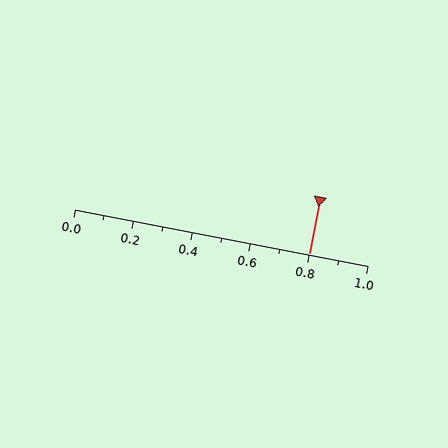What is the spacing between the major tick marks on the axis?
The major ticks are spaced 0.2 apart.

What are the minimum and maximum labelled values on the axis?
The axis runs from 0.0 to 1.0.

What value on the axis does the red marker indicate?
The marker indicates approximately 0.8.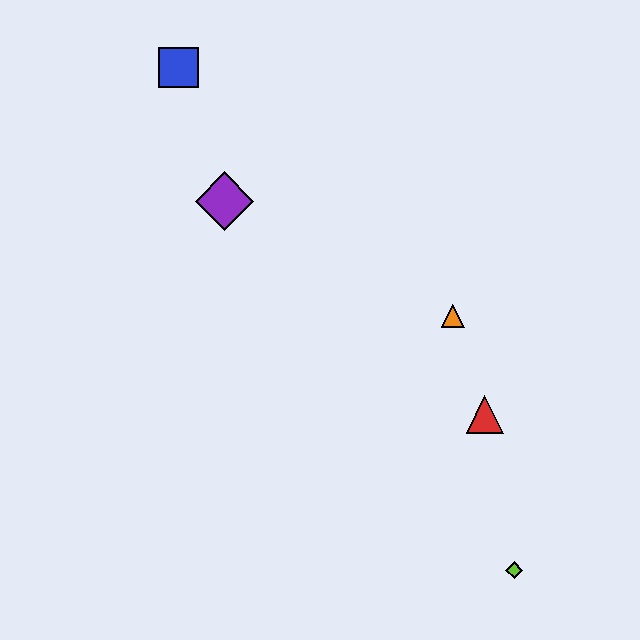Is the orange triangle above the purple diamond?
No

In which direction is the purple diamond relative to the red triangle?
The purple diamond is to the left of the red triangle.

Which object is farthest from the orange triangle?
The blue square is farthest from the orange triangle.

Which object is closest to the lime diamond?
The red triangle is closest to the lime diamond.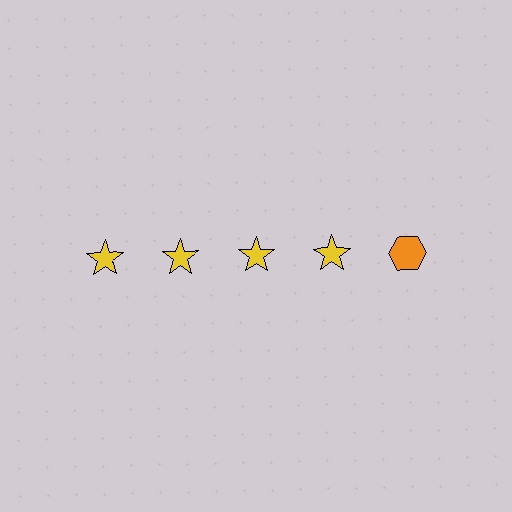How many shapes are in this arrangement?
There are 5 shapes arranged in a grid pattern.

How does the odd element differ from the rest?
It differs in both color (orange instead of yellow) and shape (hexagon instead of star).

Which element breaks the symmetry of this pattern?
The orange hexagon in the top row, rightmost column breaks the symmetry. All other shapes are yellow stars.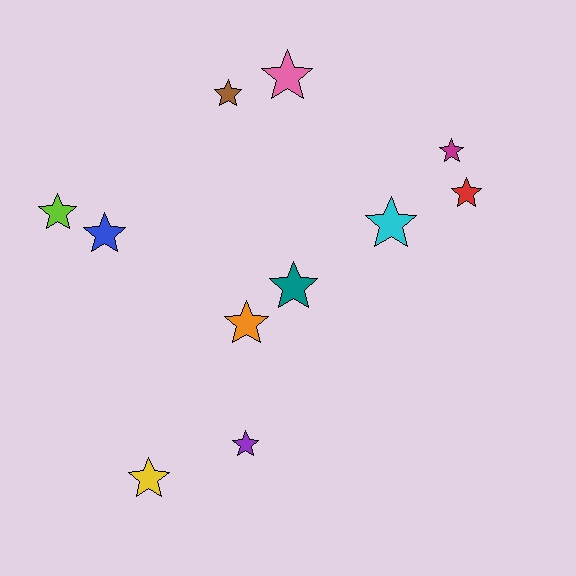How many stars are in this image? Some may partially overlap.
There are 11 stars.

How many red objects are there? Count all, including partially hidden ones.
There is 1 red object.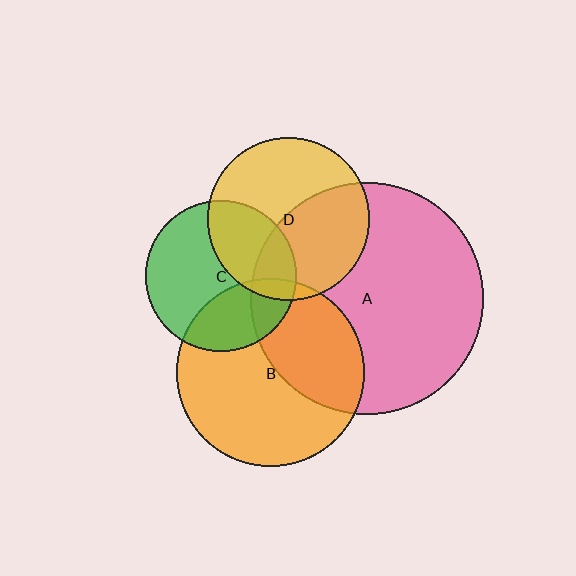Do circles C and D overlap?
Yes.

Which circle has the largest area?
Circle A (pink).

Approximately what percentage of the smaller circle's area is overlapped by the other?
Approximately 35%.